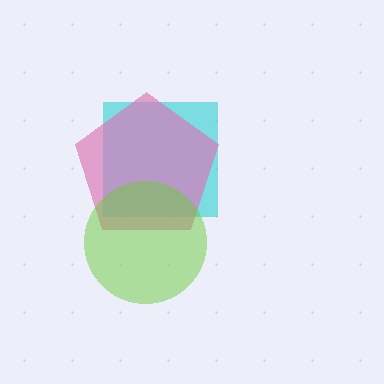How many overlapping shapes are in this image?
There are 3 overlapping shapes in the image.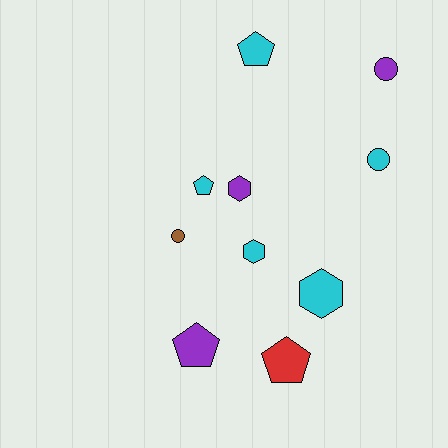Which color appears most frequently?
Cyan, with 5 objects.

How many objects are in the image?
There are 10 objects.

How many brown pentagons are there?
There are no brown pentagons.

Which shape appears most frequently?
Pentagon, with 4 objects.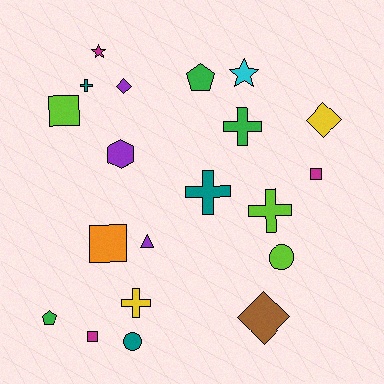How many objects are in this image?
There are 20 objects.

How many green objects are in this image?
There are 3 green objects.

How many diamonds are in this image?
There are 3 diamonds.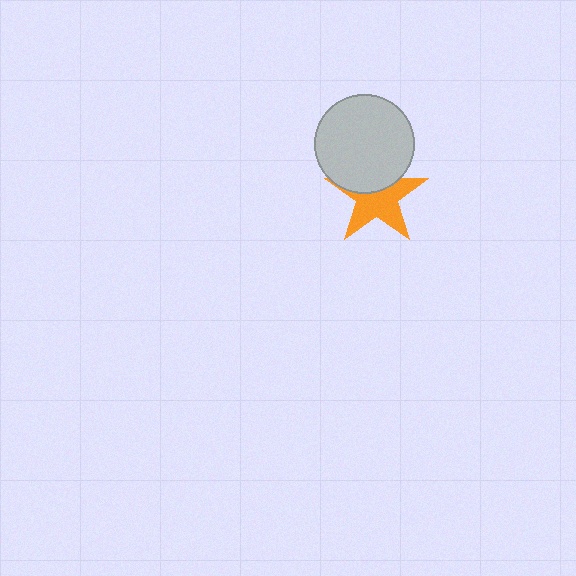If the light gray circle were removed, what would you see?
You would see the complete orange star.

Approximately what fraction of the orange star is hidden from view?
Roughly 38% of the orange star is hidden behind the light gray circle.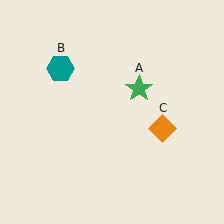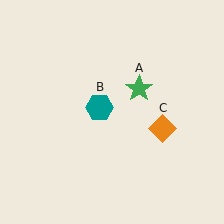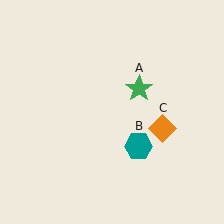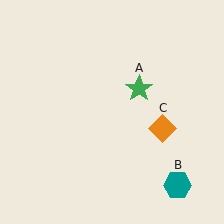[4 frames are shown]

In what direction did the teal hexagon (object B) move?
The teal hexagon (object B) moved down and to the right.